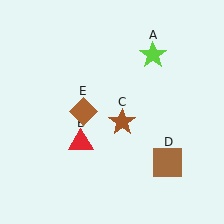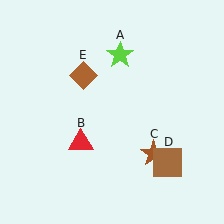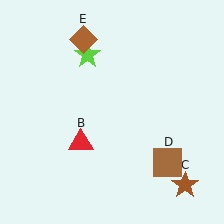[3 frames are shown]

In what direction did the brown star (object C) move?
The brown star (object C) moved down and to the right.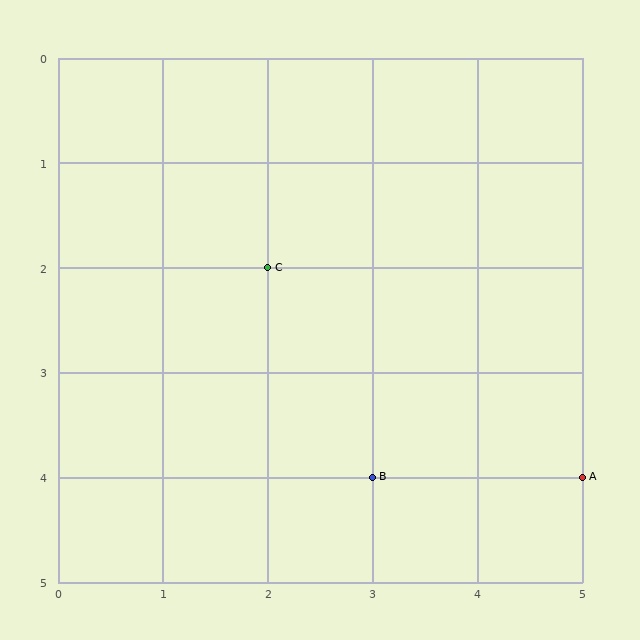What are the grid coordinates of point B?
Point B is at grid coordinates (3, 4).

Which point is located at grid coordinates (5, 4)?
Point A is at (5, 4).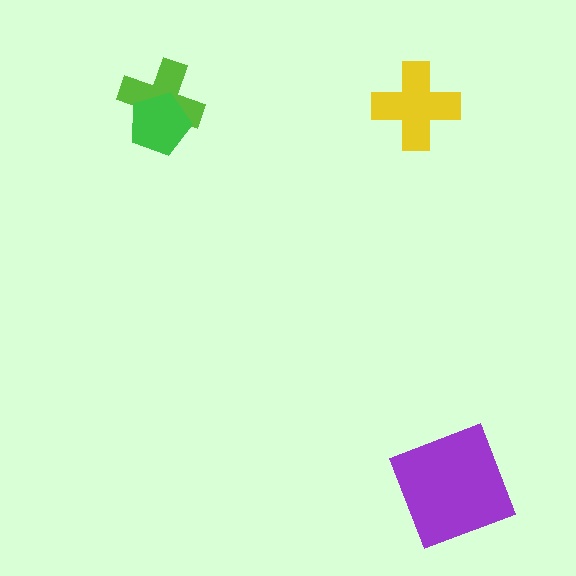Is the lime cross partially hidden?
Yes, it is partially covered by another shape.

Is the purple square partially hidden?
No, no other shape covers it.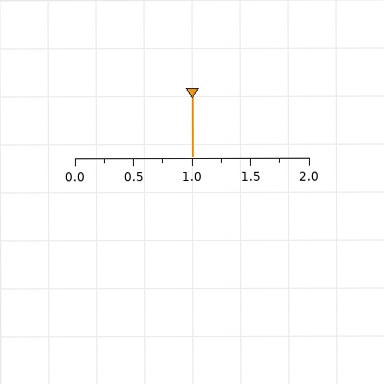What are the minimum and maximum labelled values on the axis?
The axis runs from 0.0 to 2.0.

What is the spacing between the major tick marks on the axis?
The major ticks are spaced 0.5 apart.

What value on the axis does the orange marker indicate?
The marker indicates approximately 1.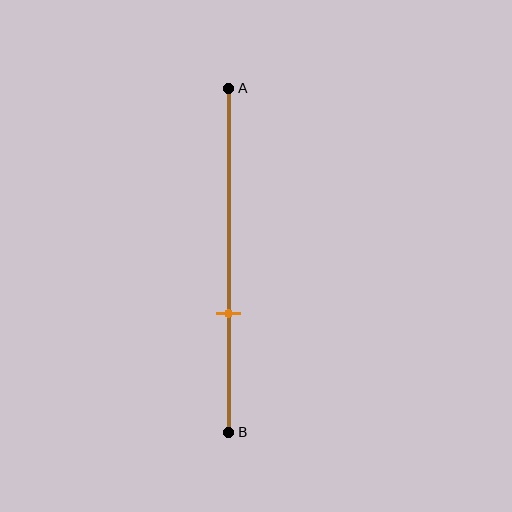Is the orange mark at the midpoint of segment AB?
No, the mark is at about 65% from A, not at the 50% midpoint.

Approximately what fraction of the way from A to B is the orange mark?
The orange mark is approximately 65% of the way from A to B.